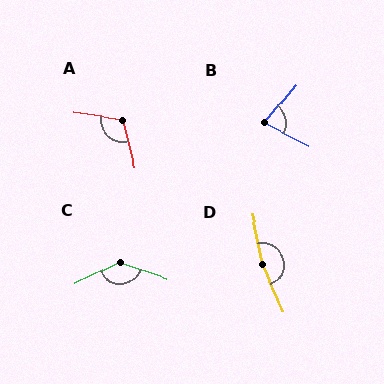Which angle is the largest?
D, at approximately 167 degrees.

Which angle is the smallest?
B, at approximately 77 degrees.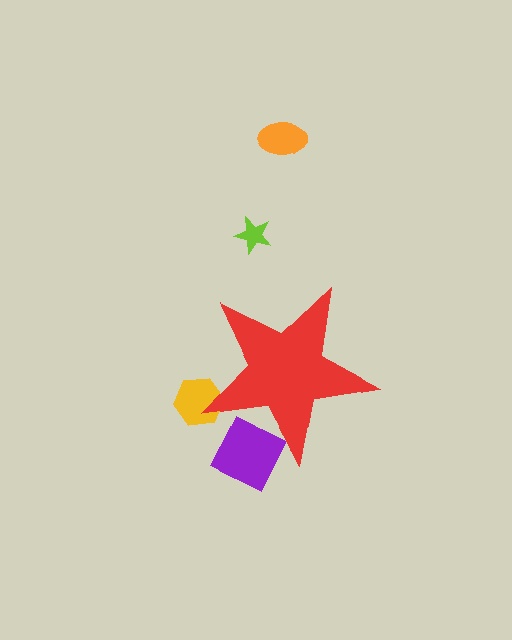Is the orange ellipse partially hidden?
No, the orange ellipse is fully visible.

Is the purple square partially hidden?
Yes, the purple square is partially hidden behind the red star.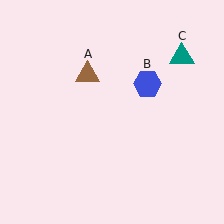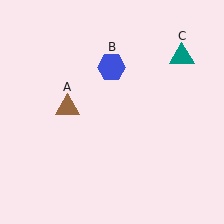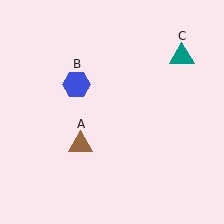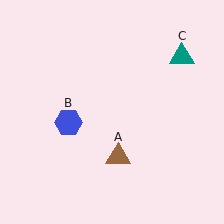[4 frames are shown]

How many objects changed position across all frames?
2 objects changed position: brown triangle (object A), blue hexagon (object B).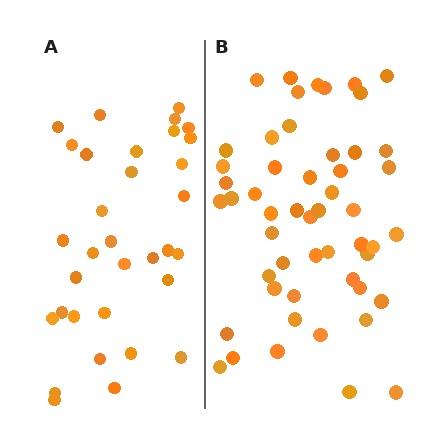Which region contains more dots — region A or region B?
Region B (the right region) has more dots.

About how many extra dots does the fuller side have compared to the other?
Region B has approximately 20 more dots than region A.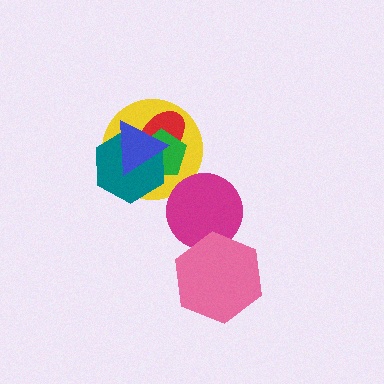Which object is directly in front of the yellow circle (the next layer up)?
The red ellipse is directly in front of the yellow circle.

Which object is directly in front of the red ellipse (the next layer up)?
The green pentagon is directly in front of the red ellipse.